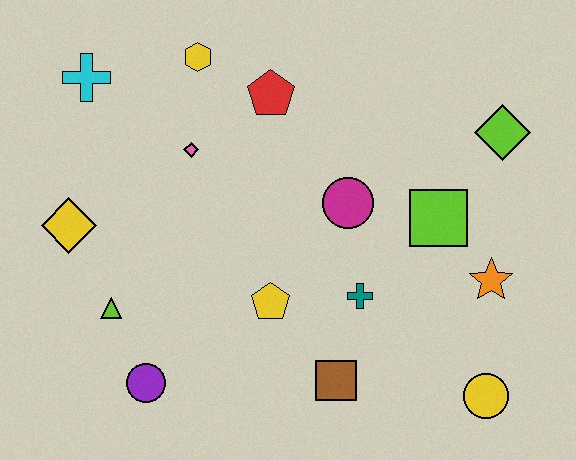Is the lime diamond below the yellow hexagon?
Yes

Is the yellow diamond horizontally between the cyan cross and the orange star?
No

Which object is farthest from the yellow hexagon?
The yellow circle is farthest from the yellow hexagon.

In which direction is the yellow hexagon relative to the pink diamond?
The yellow hexagon is above the pink diamond.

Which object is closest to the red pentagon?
The yellow hexagon is closest to the red pentagon.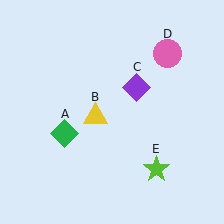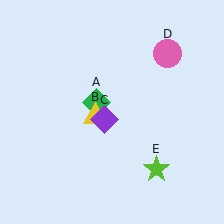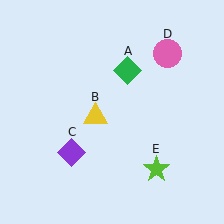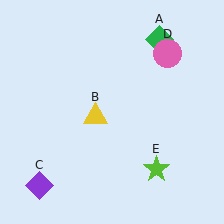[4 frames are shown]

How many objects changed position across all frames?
2 objects changed position: green diamond (object A), purple diamond (object C).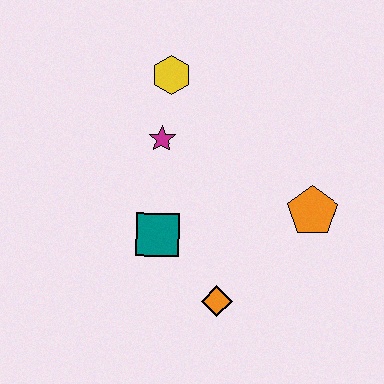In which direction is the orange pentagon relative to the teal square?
The orange pentagon is to the right of the teal square.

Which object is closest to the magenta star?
The yellow hexagon is closest to the magenta star.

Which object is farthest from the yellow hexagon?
The orange diamond is farthest from the yellow hexagon.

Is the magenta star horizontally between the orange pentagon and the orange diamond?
No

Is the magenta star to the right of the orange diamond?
No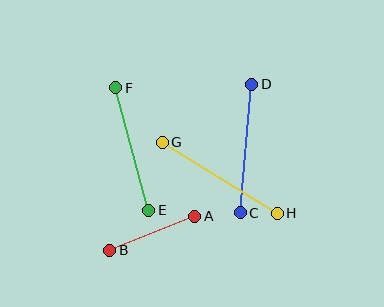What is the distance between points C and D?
The distance is approximately 129 pixels.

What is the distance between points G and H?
The distance is approximately 135 pixels.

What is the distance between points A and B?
The distance is approximately 92 pixels.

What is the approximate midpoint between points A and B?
The midpoint is at approximately (152, 233) pixels.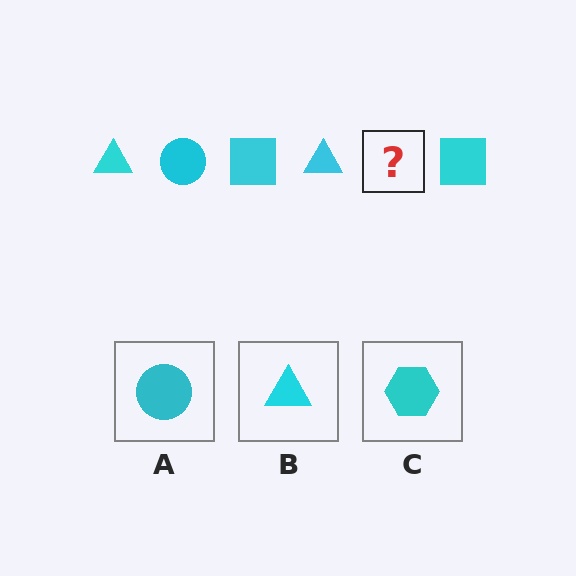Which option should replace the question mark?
Option A.